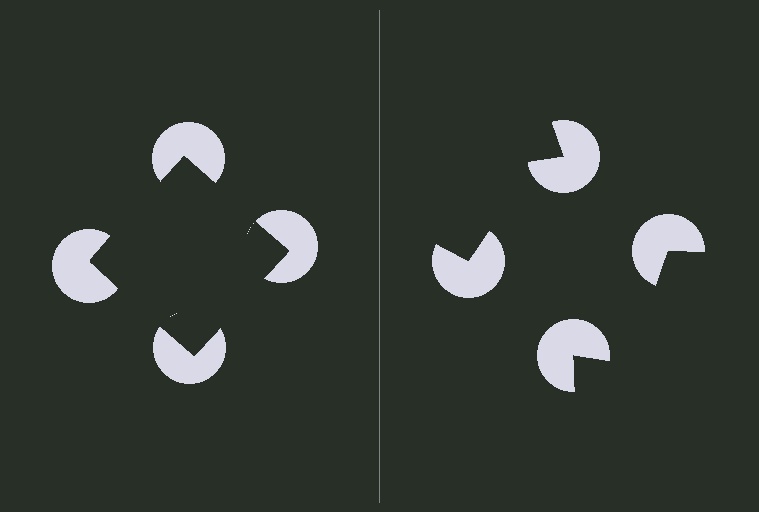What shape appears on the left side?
An illusory square.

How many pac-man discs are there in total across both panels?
8 — 4 on each side.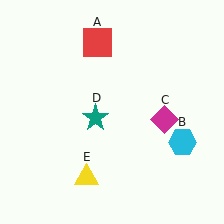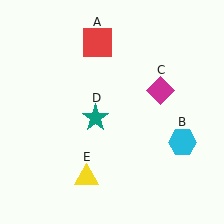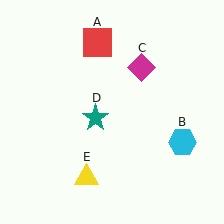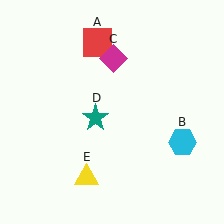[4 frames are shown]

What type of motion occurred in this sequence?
The magenta diamond (object C) rotated counterclockwise around the center of the scene.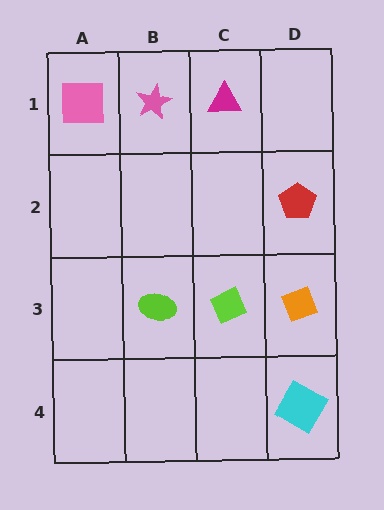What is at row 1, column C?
A magenta triangle.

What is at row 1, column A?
A pink square.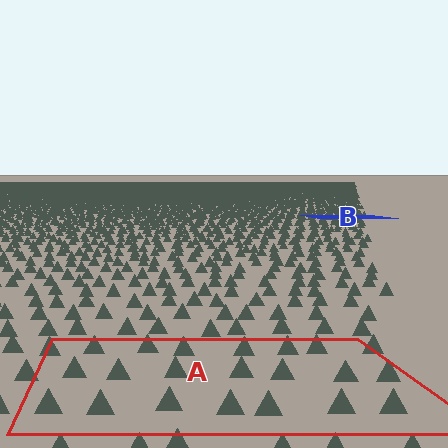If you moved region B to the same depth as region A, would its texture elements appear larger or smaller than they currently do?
They would appear larger. At a closer depth, the same texture elements are projected at a bigger on-screen size.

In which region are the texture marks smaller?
The texture marks are smaller in region B, because it is farther away.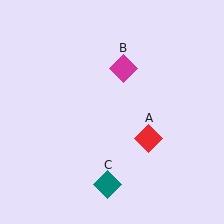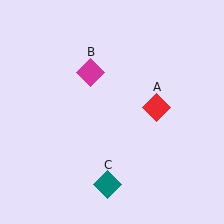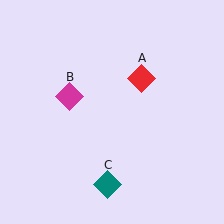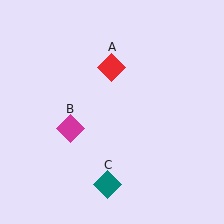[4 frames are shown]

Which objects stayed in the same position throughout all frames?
Teal diamond (object C) remained stationary.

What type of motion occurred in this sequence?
The red diamond (object A), magenta diamond (object B) rotated counterclockwise around the center of the scene.